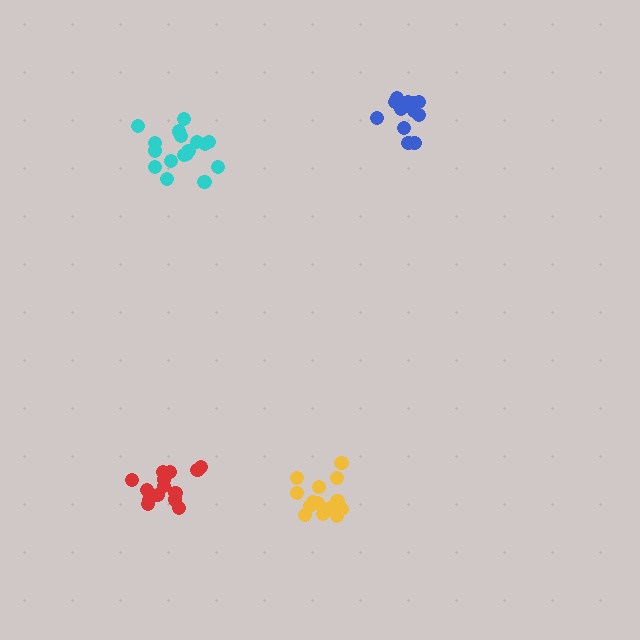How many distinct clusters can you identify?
There are 4 distinct clusters.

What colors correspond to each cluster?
The clusters are colored: red, blue, cyan, yellow.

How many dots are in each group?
Group 1: 14 dots, Group 2: 14 dots, Group 3: 17 dots, Group 4: 14 dots (59 total).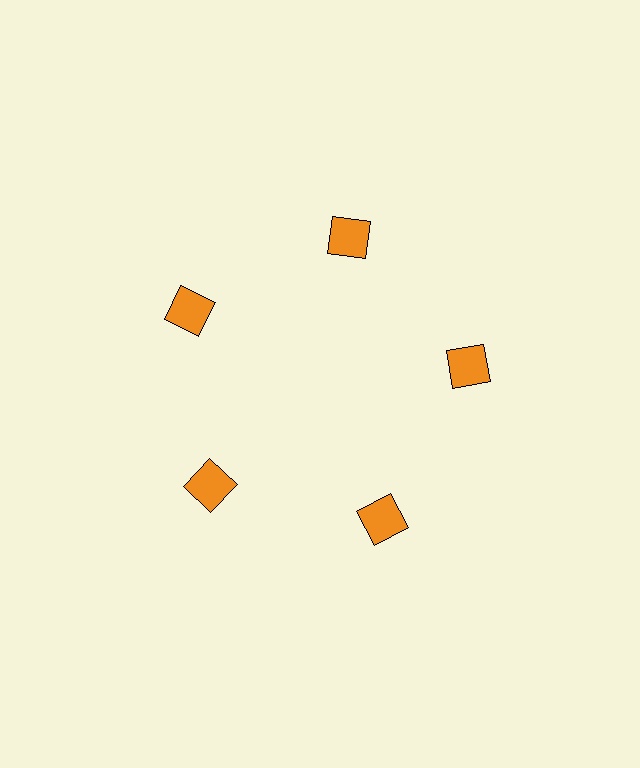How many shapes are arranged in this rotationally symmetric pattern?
There are 5 shapes, arranged in 5 groups of 1.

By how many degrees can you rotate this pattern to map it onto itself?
The pattern maps onto itself every 72 degrees of rotation.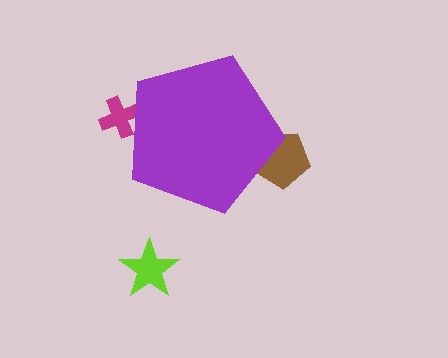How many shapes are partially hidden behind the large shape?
2 shapes are partially hidden.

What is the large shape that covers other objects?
A purple pentagon.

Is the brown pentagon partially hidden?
Yes, the brown pentagon is partially hidden behind the purple pentagon.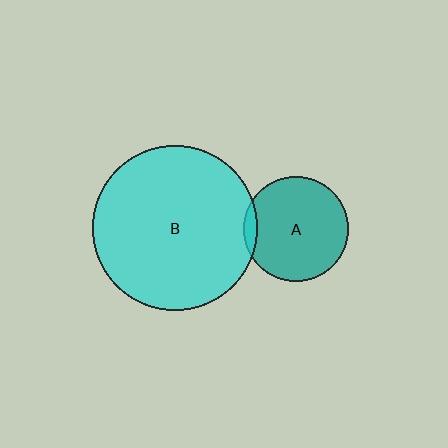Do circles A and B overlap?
Yes.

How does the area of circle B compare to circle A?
Approximately 2.5 times.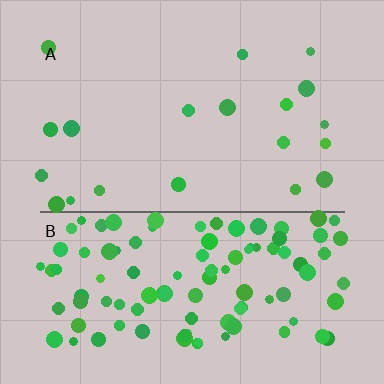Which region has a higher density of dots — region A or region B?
B (the bottom).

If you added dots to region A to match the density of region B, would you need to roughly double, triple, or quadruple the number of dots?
Approximately quadruple.